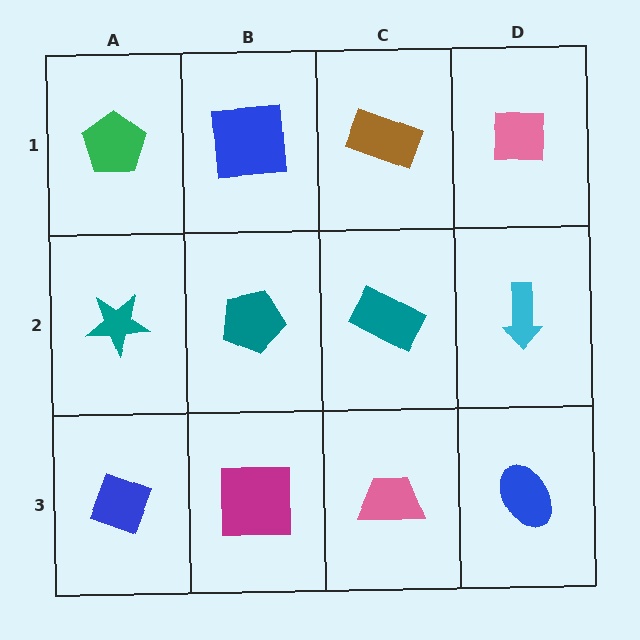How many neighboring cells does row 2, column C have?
4.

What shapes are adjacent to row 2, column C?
A brown rectangle (row 1, column C), a pink trapezoid (row 3, column C), a teal pentagon (row 2, column B), a cyan arrow (row 2, column D).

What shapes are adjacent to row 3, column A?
A teal star (row 2, column A), a magenta square (row 3, column B).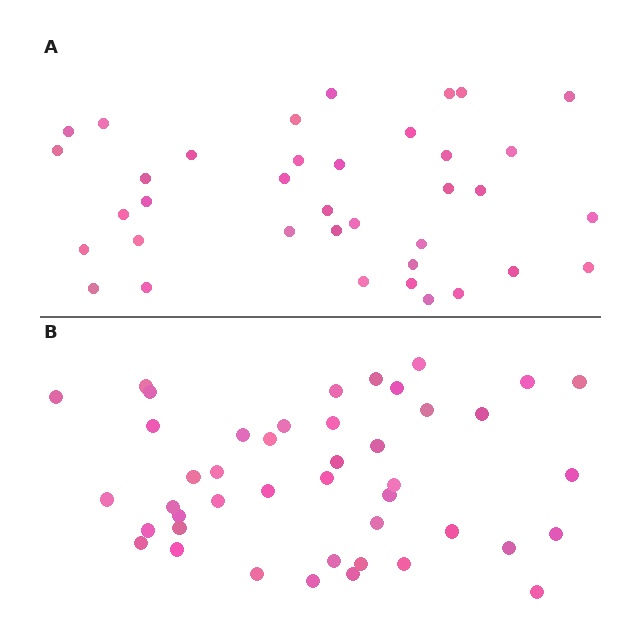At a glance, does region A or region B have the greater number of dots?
Region B (the bottom region) has more dots.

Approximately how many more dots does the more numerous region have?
Region B has roughly 8 or so more dots than region A.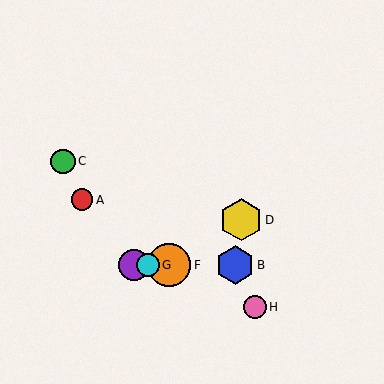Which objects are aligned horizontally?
Objects B, E, F, G are aligned horizontally.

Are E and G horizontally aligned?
Yes, both are at y≈265.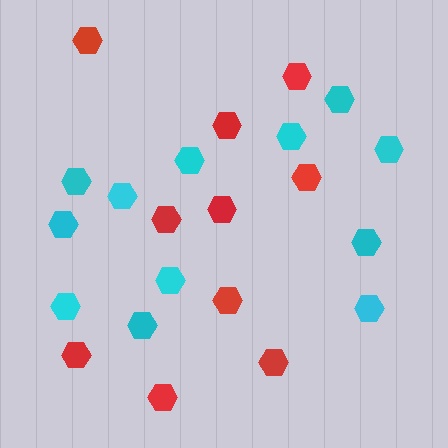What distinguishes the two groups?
There are 2 groups: one group of red hexagons (10) and one group of cyan hexagons (12).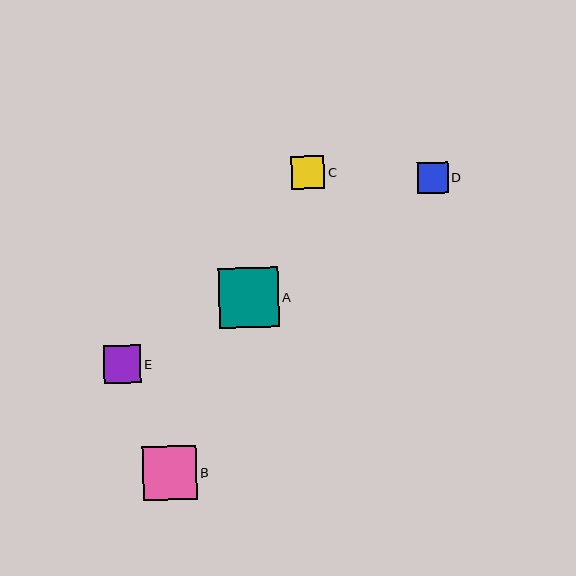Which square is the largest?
Square A is the largest with a size of approximately 60 pixels.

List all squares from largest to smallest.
From largest to smallest: A, B, E, C, D.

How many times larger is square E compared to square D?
Square E is approximately 1.2 times the size of square D.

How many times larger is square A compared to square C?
Square A is approximately 1.8 times the size of square C.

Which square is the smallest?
Square D is the smallest with a size of approximately 31 pixels.